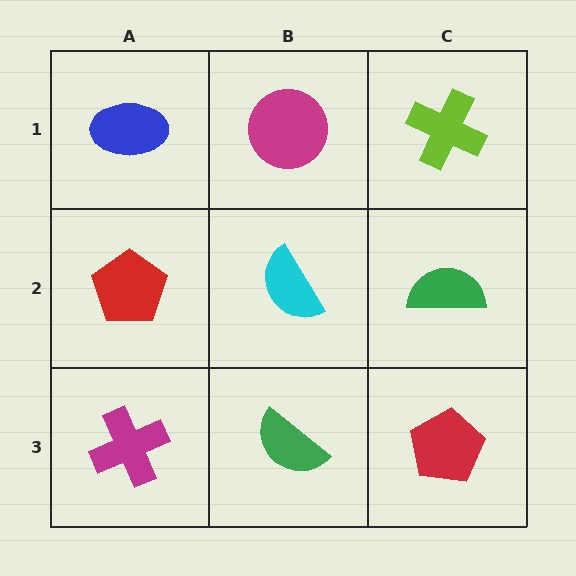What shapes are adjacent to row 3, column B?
A cyan semicircle (row 2, column B), a magenta cross (row 3, column A), a red pentagon (row 3, column C).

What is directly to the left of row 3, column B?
A magenta cross.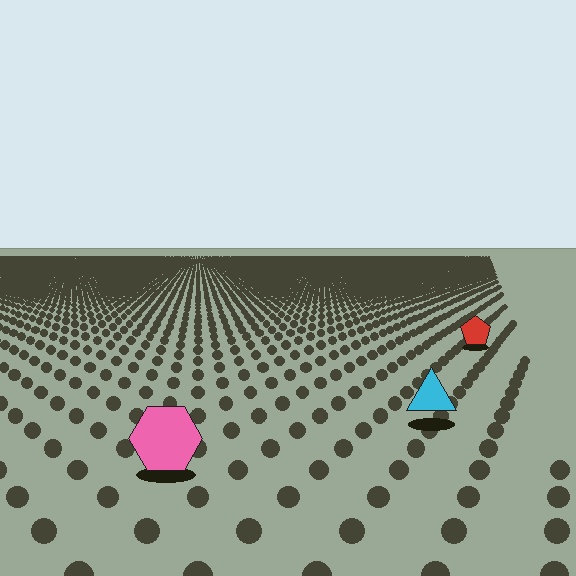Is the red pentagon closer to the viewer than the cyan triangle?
No. The cyan triangle is closer — you can tell from the texture gradient: the ground texture is coarser near it.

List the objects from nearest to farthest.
From nearest to farthest: the pink hexagon, the cyan triangle, the red pentagon.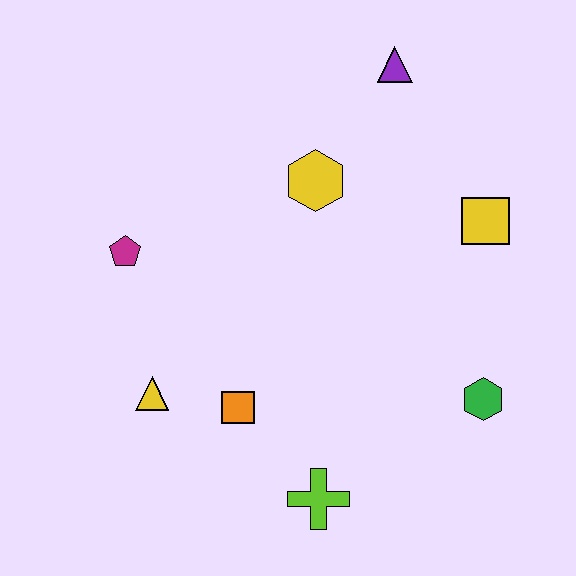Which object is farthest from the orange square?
The purple triangle is farthest from the orange square.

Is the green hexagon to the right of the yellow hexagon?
Yes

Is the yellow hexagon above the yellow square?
Yes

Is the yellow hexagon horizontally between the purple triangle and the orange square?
Yes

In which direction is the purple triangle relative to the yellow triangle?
The purple triangle is above the yellow triangle.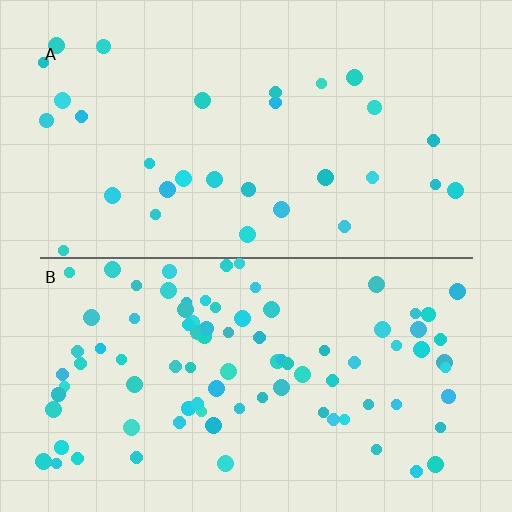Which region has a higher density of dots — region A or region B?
B (the bottom).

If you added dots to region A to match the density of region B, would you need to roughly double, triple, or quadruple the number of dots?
Approximately triple.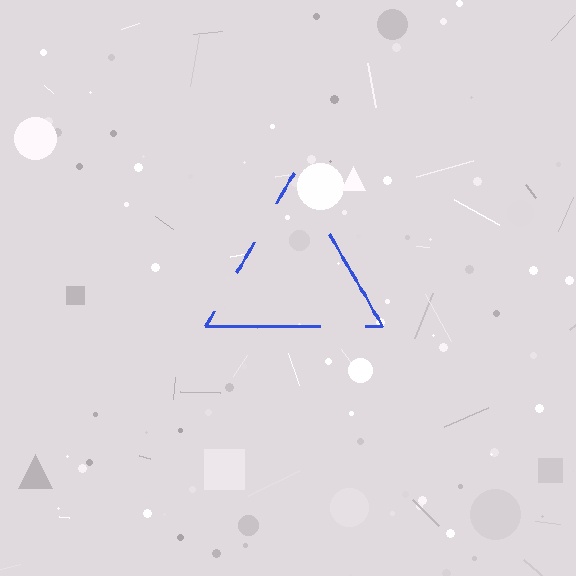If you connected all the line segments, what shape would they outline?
They would outline a triangle.